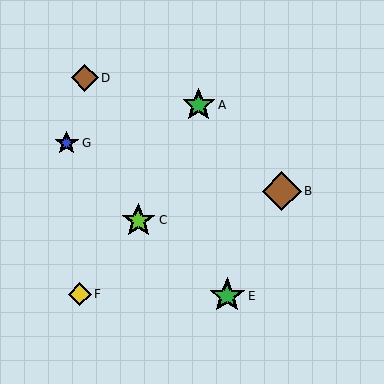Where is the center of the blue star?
The center of the blue star is at (67, 143).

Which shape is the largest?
The brown diamond (labeled B) is the largest.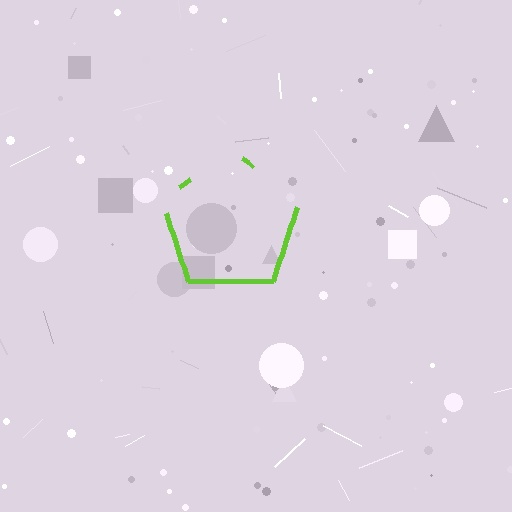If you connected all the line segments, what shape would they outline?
They would outline a pentagon.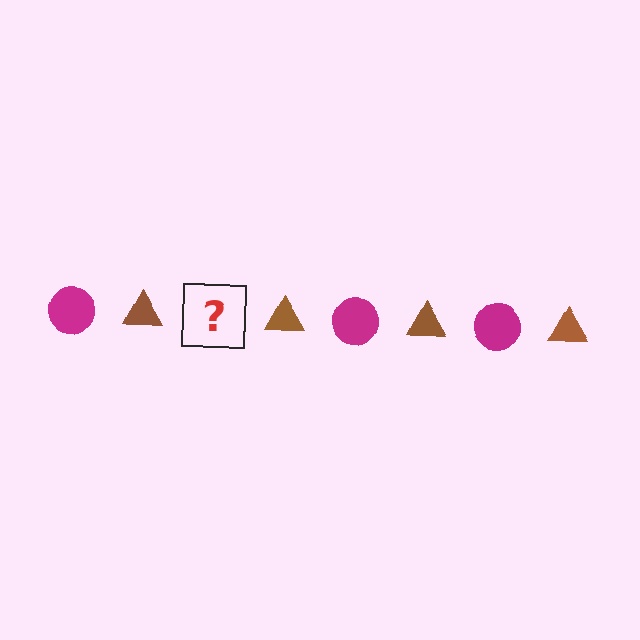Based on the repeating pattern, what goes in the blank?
The blank should be a magenta circle.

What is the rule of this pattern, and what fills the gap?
The rule is that the pattern alternates between magenta circle and brown triangle. The gap should be filled with a magenta circle.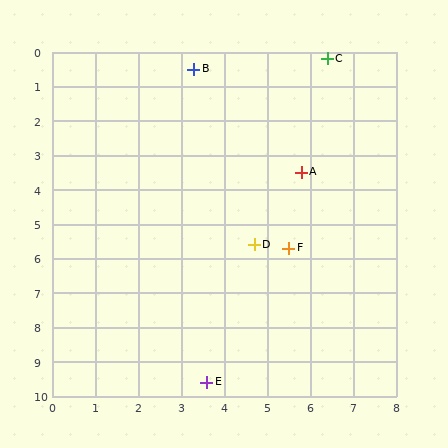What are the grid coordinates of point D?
Point D is at approximately (4.7, 5.6).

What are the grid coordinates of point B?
Point B is at approximately (3.3, 0.5).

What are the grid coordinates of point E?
Point E is at approximately (3.6, 9.6).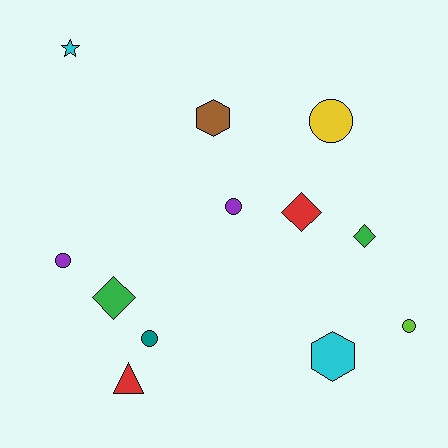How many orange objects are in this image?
There are no orange objects.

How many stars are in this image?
There is 1 star.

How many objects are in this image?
There are 12 objects.